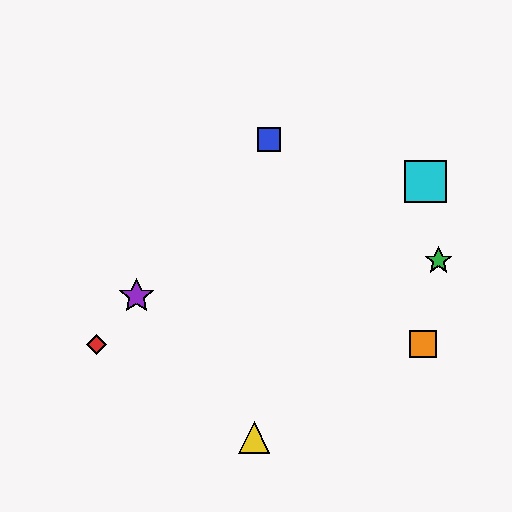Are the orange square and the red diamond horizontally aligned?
Yes, both are at y≈344.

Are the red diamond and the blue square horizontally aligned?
No, the red diamond is at y≈344 and the blue square is at y≈139.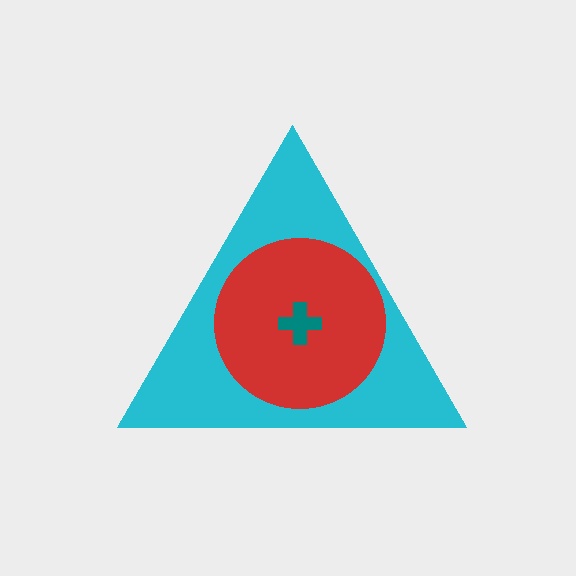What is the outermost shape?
The cyan triangle.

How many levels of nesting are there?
3.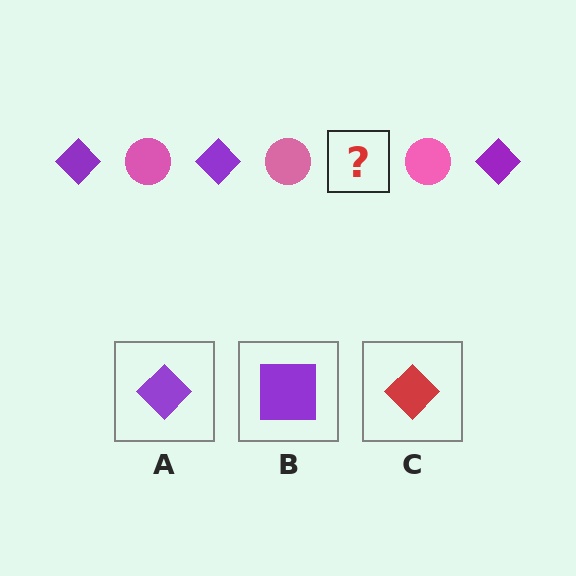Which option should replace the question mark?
Option A.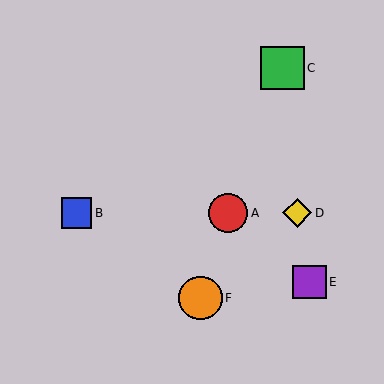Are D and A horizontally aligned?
Yes, both are at y≈213.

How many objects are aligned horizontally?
3 objects (A, B, D) are aligned horizontally.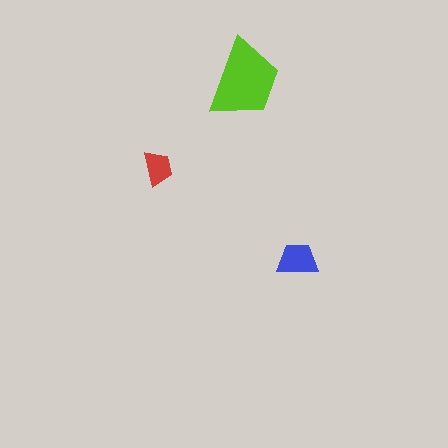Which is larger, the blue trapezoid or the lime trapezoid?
The lime one.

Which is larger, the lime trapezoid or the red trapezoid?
The lime one.